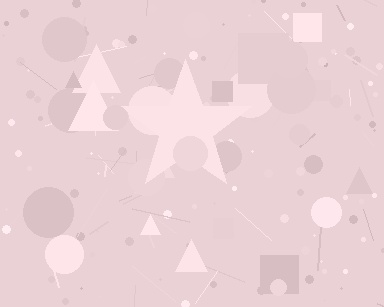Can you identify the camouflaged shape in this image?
The camouflaged shape is a star.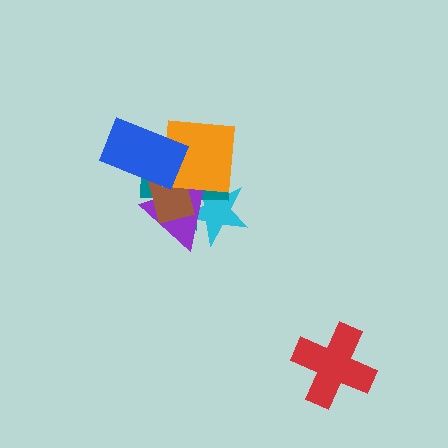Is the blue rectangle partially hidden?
No, no other shape covers it.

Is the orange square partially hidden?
Yes, it is partially covered by another shape.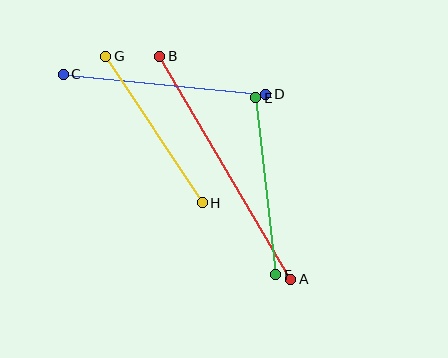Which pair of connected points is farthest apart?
Points A and B are farthest apart.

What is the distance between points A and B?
The distance is approximately 259 pixels.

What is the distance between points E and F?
The distance is approximately 178 pixels.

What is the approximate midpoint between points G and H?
The midpoint is at approximately (154, 130) pixels.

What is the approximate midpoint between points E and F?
The midpoint is at approximately (266, 186) pixels.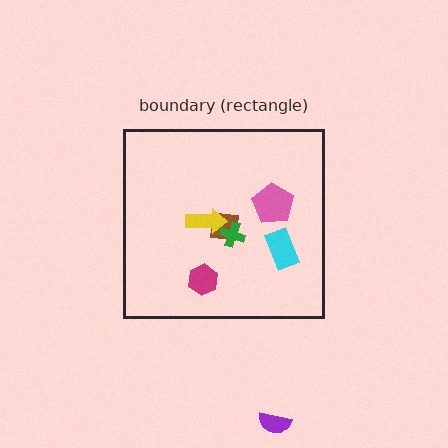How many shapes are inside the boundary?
6 inside, 1 outside.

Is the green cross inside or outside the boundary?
Inside.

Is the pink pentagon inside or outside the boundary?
Inside.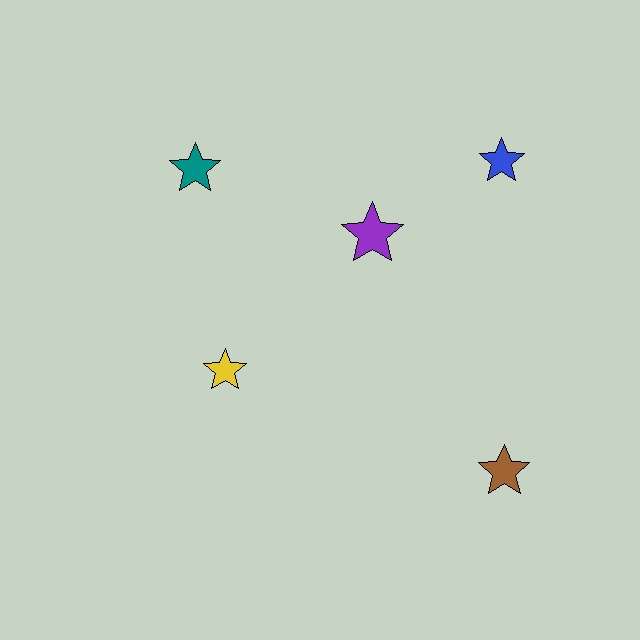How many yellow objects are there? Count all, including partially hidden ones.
There is 1 yellow object.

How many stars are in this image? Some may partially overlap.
There are 5 stars.